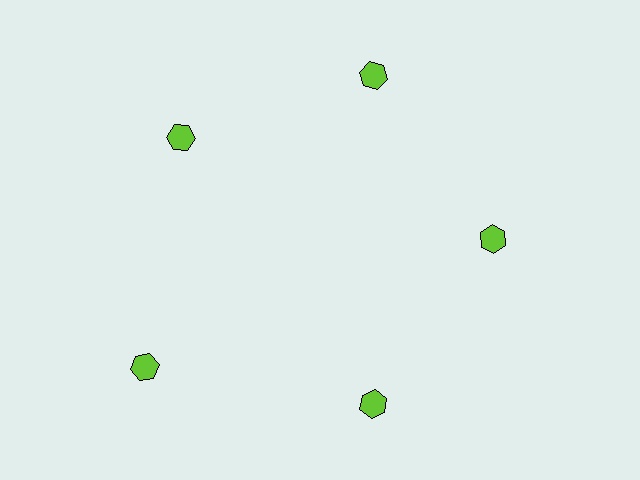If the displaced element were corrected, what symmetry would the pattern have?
It would have 5-fold rotational symmetry — the pattern would map onto itself every 72 degrees.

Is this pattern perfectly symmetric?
No. The 5 lime hexagons are arranged in a ring, but one element near the 8 o'clock position is pushed outward from the center, breaking the 5-fold rotational symmetry.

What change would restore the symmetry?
The symmetry would be restored by moving it inward, back onto the ring so that all 5 hexagons sit at equal angles and equal distance from the center.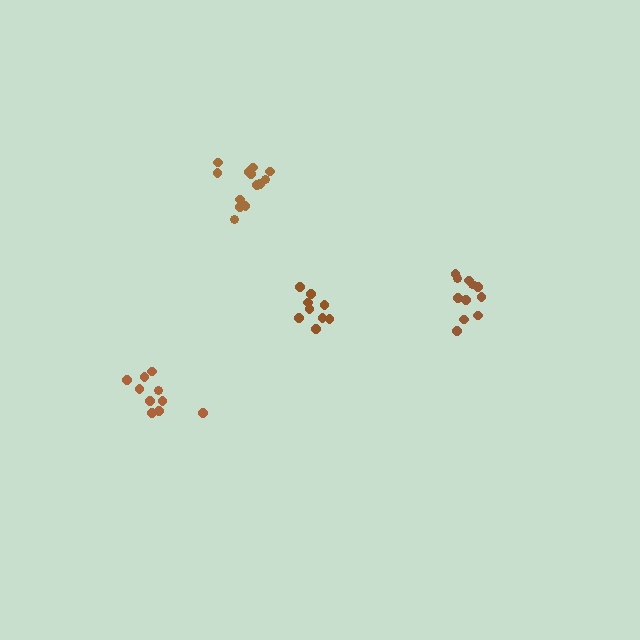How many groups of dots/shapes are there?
There are 4 groups.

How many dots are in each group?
Group 1: 10 dots, Group 2: 11 dots, Group 3: 13 dots, Group 4: 9 dots (43 total).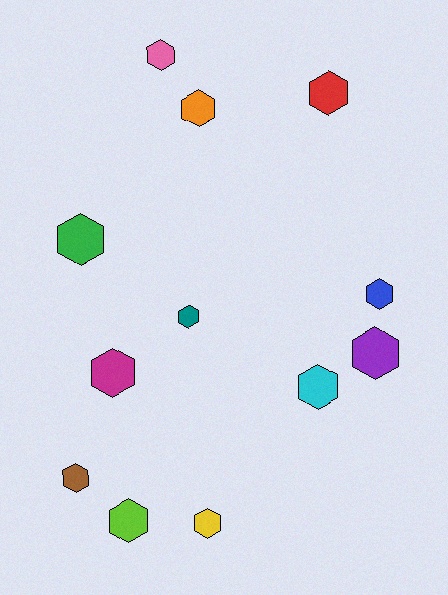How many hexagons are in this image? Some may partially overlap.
There are 12 hexagons.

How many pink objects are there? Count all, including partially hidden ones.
There is 1 pink object.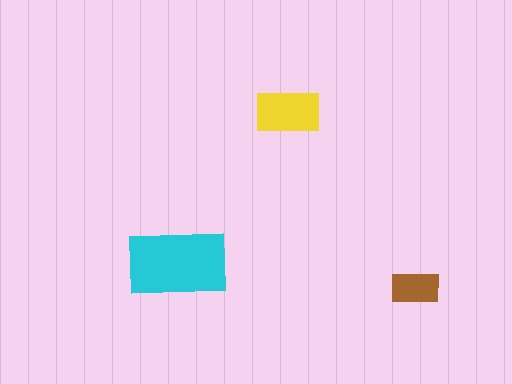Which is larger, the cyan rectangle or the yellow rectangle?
The cyan one.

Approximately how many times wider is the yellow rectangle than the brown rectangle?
About 1.5 times wider.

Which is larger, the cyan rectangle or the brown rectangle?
The cyan one.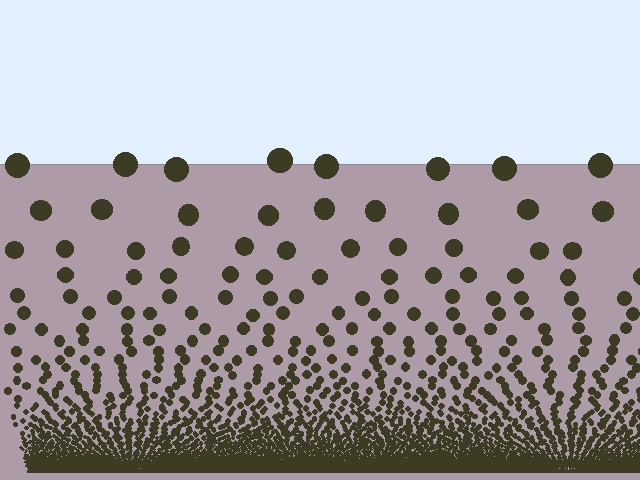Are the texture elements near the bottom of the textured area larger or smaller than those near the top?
Smaller. The gradient is inverted — elements near the bottom are smaller and denser.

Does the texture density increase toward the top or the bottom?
Density increases toward the bottom.